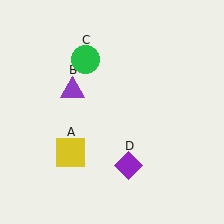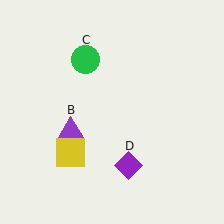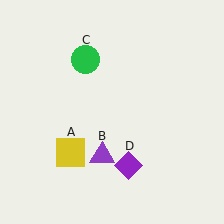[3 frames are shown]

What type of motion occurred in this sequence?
The purple triangle (object B) rotated counterclockwise around the center of the scene.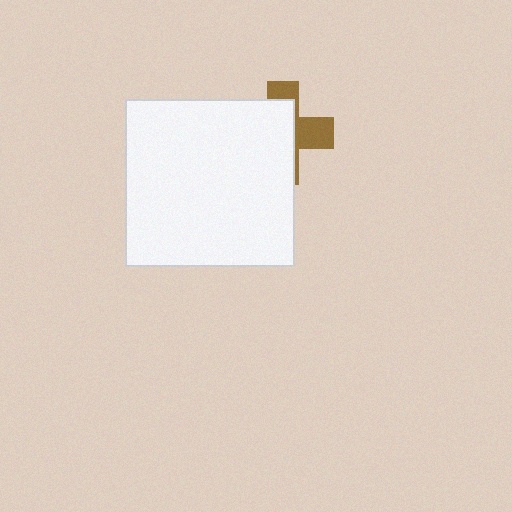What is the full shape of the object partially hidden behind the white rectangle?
The partially hidden object is a brown cross.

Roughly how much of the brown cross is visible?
A small part of it is visible (roughly 36%).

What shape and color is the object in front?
The object in front is a white rectangle.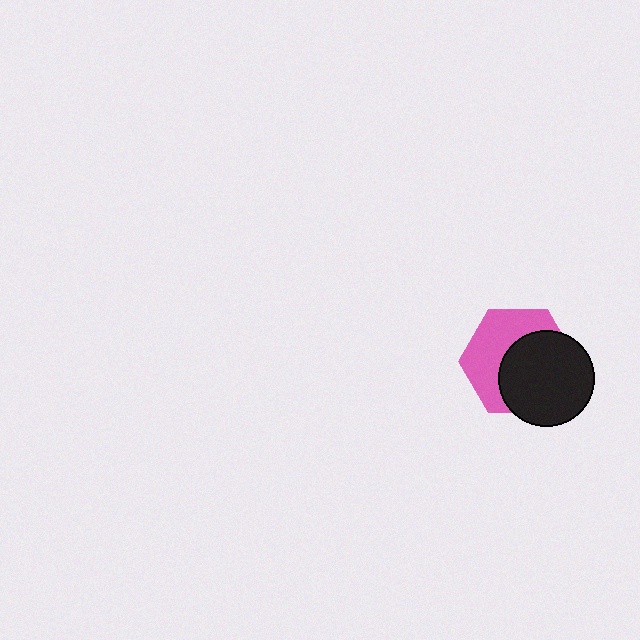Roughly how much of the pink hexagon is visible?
About half of it is visible (roughly 47%).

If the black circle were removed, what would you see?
You would see the complete pink hexagon.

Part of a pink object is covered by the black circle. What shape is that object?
It is a hexagon.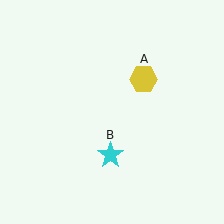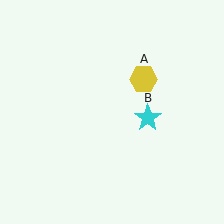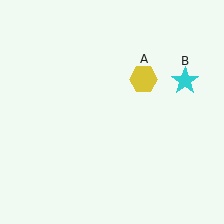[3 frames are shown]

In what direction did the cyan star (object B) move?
The cyan star (object B) moved up and to the right.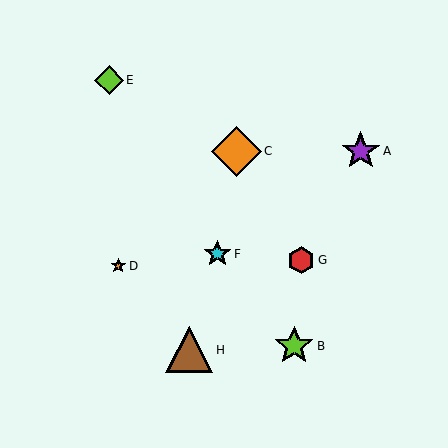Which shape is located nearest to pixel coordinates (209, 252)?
The cyan star (labeled F) at (217, 254) is nearest to that location.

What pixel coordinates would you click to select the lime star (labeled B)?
Click at (294, 346) to select the lime star B.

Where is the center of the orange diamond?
The center of the orange diamond is at (236, 151).